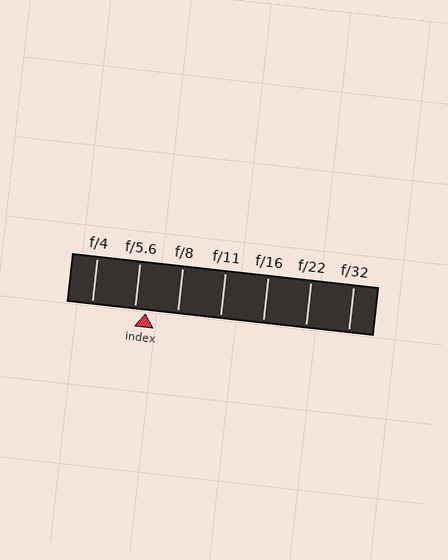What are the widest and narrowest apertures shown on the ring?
The widest aperture shown is f/4 and the narrowest is f/32.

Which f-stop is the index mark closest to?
The index mark is closest to f/5.6.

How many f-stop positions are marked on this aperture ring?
There are 7 f-stop positions marked.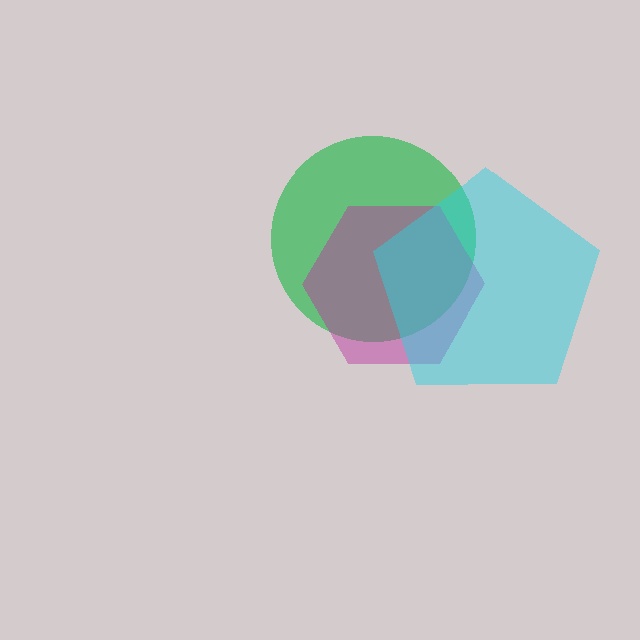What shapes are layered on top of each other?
The layered shapes are: a green circle, a magenta hexagon, a cyan pentagon.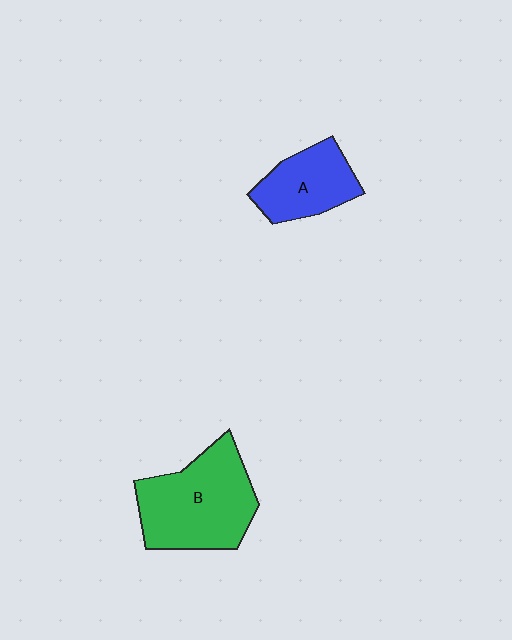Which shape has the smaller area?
Shape A (blue).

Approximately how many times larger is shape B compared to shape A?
Approximately 1.7 times.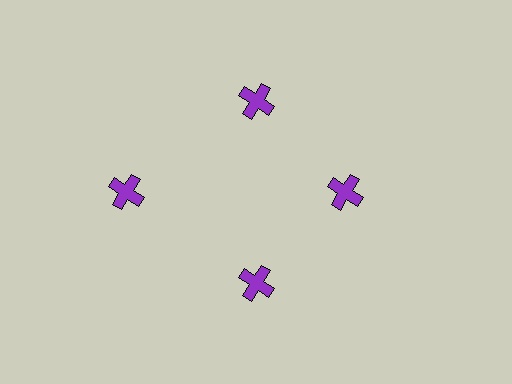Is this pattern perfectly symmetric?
No. The 4 purple crosses are arranged in a ring, but one element near the 9 o'clock position is pushed outward from the center, breaking the 4-fold rotational symmetry.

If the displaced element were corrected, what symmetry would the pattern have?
It would have 4-fold rotational symmetry — the pattern would map onto itself every 90 degrees.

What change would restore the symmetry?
The symmetry would be restored by moving it inward, back onto the ring so that all 4 crosses sit at equal angles and equal distance from the center.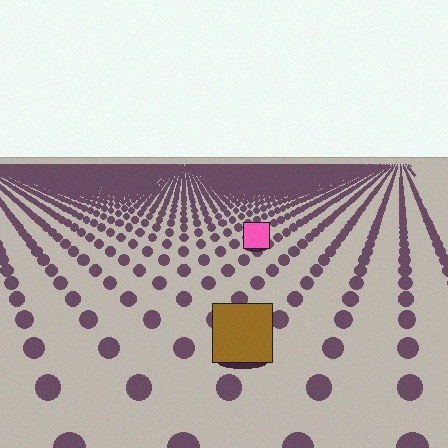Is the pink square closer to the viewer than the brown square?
No. The brown square is closer — you can tell from the texture gradient: the ground texture is coarser near it.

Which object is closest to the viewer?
The brown square is closest. The texture marks near it are larger and more spread out.